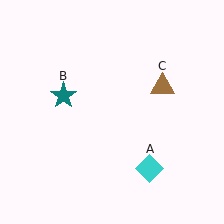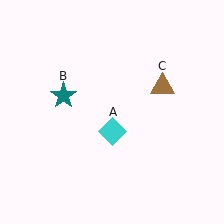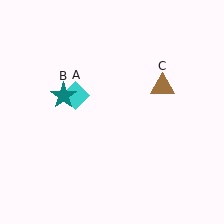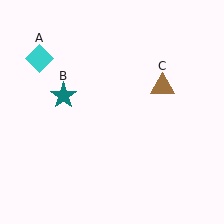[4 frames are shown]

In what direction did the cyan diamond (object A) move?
The cyan diamond (object A) moved up and to the left.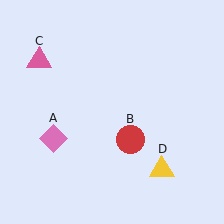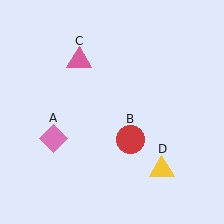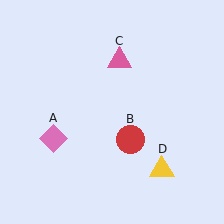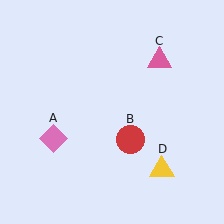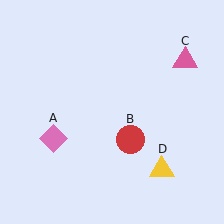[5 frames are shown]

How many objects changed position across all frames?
1 object changed position: pink triangle (object C).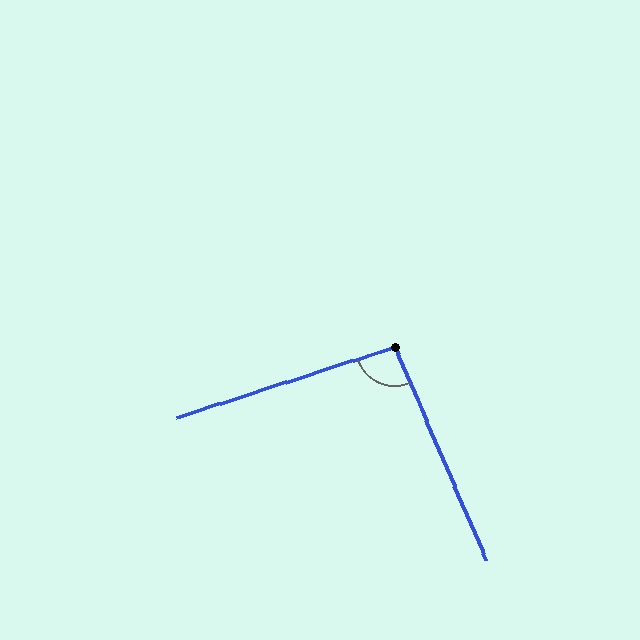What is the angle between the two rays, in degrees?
Approximately 95 degrees.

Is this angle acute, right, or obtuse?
It is obtuse.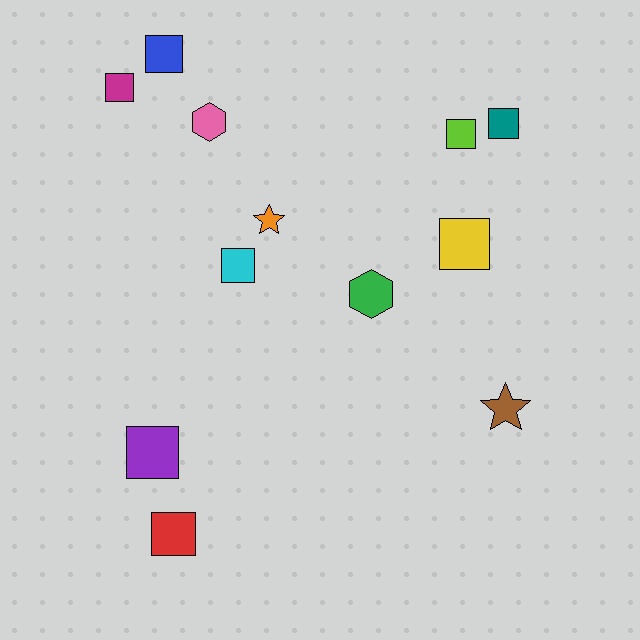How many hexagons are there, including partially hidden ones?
There are 2 hexagons.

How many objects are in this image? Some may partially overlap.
There are 12 objects.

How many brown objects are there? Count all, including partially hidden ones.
There is 1 brown object.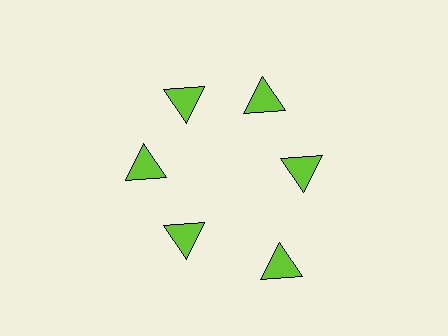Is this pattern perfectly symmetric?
No. The 6 lime triangles are arranged in a ring, but one element near the 5 o'clock position is pushed outward from the center, breaking the 6-fold rotational symmetry.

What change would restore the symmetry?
The symmetry would be restored by moving it inward, back onto the ring so that all 6 triangles sit at equal angles and equal distance from the center.